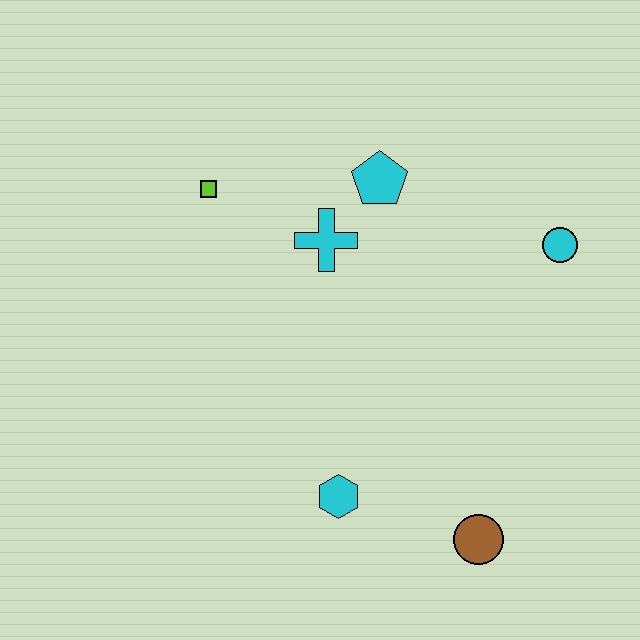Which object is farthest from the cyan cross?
The brown circle is farthest from the cyan cross.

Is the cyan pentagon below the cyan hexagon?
No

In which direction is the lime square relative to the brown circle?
The lime square is above the brown circle.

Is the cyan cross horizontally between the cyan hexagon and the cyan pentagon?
No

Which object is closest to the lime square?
The cyan cross is closest to the lime square.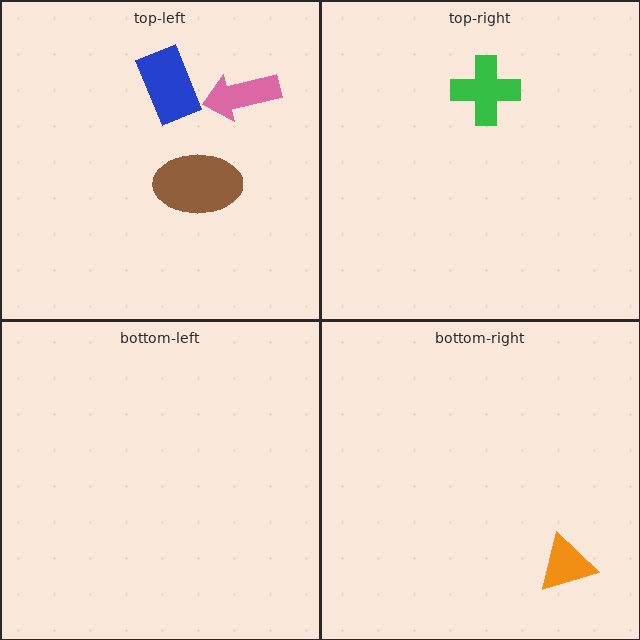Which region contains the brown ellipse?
The top-left region.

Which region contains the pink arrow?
The top-left region.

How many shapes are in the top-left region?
3.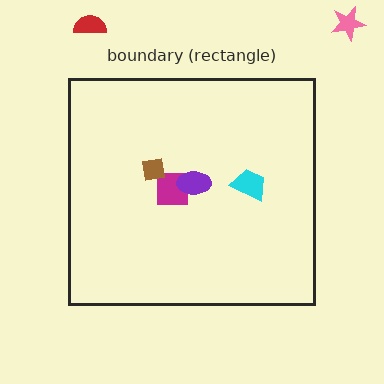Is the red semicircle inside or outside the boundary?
Outside.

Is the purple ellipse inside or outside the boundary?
Inside.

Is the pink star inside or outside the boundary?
Outside.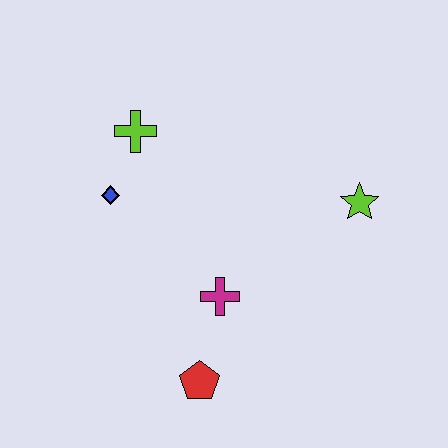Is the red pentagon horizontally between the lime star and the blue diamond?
Yes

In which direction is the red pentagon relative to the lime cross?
The red pentagon is below the lime cross.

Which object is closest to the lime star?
The magenta cross is closest to the lime star.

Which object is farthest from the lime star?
The blue diamond is farthest from the lime star.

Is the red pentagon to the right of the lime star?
No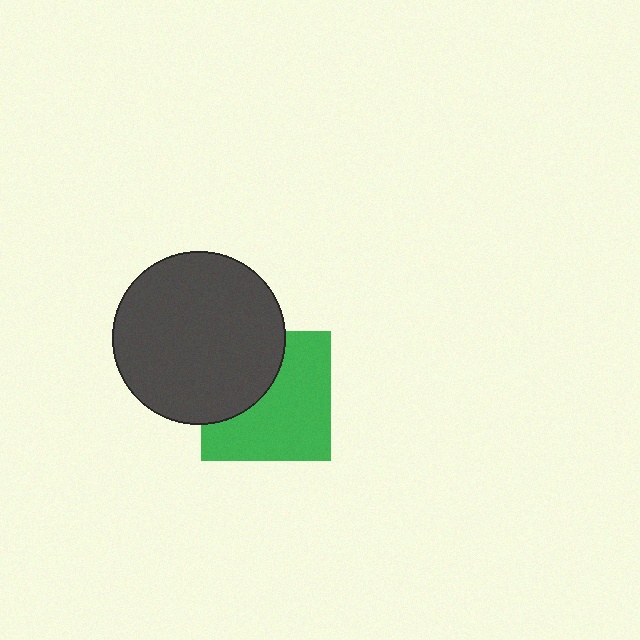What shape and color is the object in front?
The object in front is a dark gray circle.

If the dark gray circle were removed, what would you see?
You would see the complete green square.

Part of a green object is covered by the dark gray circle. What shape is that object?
It is a square.